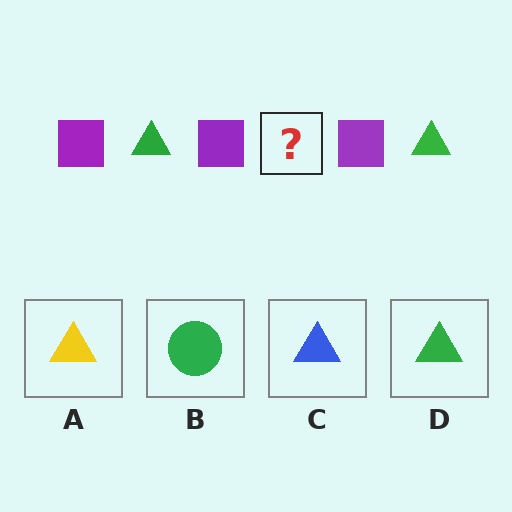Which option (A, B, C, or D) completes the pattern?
D.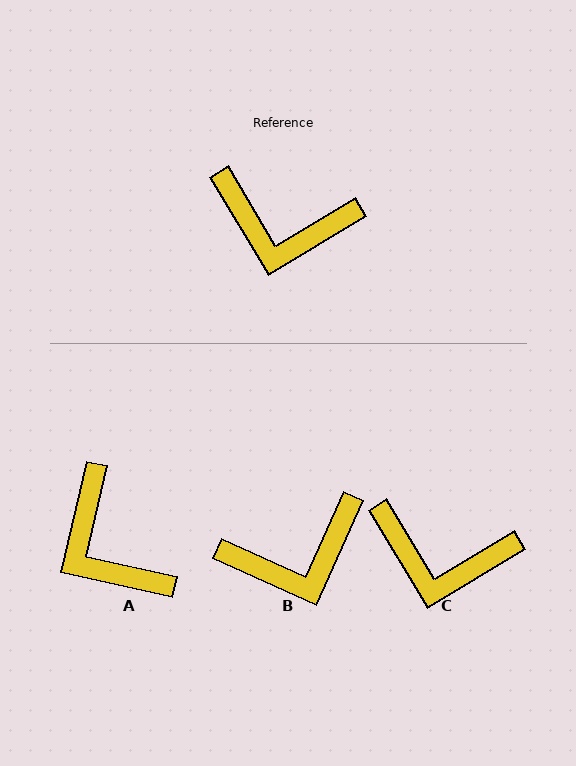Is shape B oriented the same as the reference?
No, it is off by about 35 degrees.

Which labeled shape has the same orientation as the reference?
C.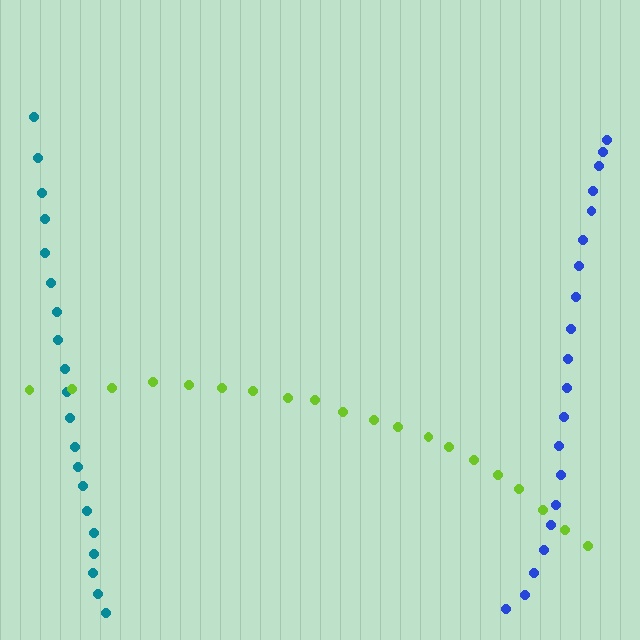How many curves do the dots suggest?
There are 3 distinct paths.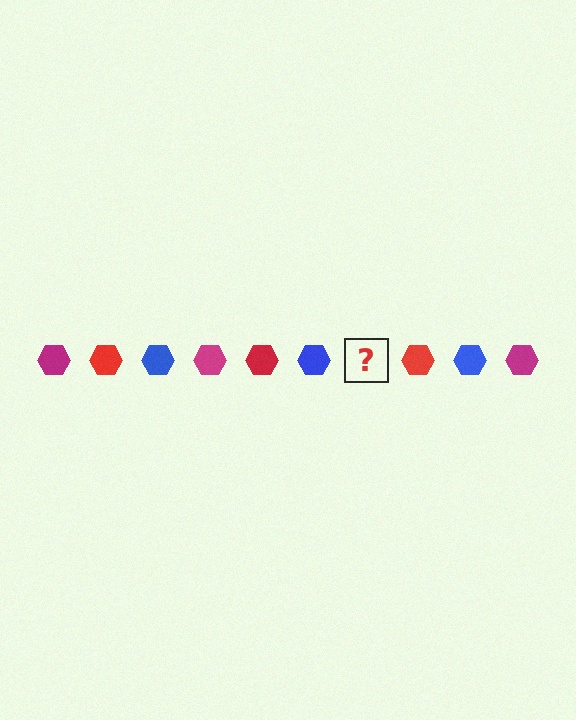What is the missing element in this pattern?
The missing element is a magenta hexagon.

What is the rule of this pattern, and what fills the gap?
The rule is that the pattern cycles through magenta, red, blue hexagons. The gap should be filled with a magenta hexagon.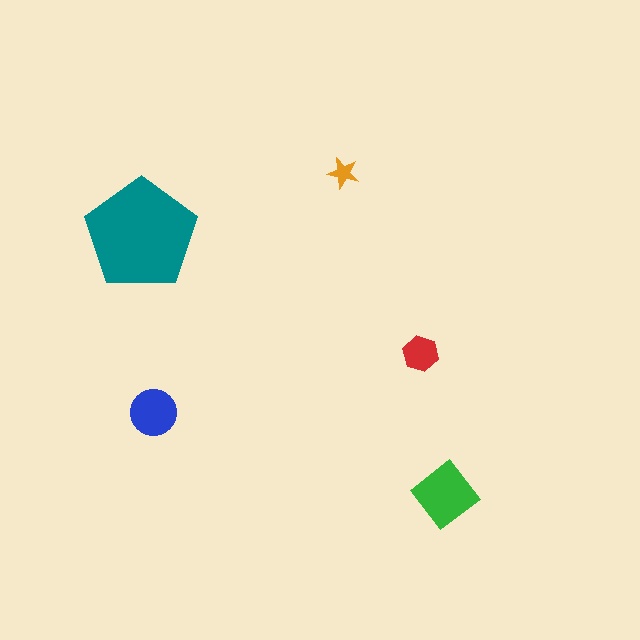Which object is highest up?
The orange star is topmost.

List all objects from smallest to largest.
The orange star, the red hexagon, the blue circle, the green diamond, the teal pentagon.